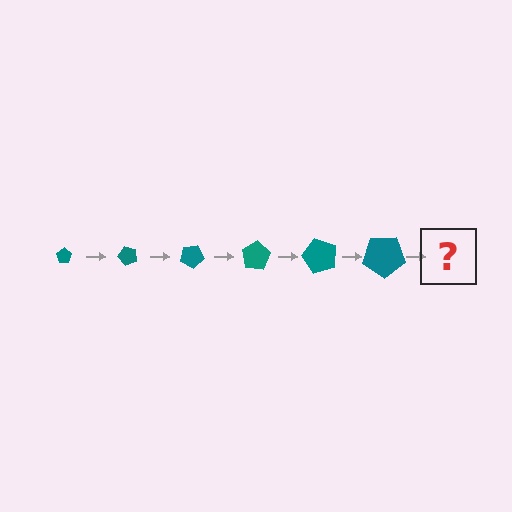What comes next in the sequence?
The next element should be a pentagon, larger than the previous one and rotated 300 degrees from the start.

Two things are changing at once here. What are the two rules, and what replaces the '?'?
The two rules are that the pentagon grows larger each step and it rotates 50 degrees each step. The '?' should be a pentagon, larger than the previous one and rotated 300 degrees from the start.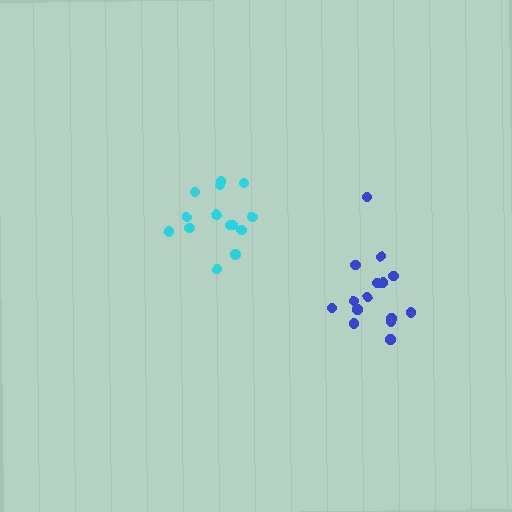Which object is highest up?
The cyan cluster is topmost.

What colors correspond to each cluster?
The clusters are colored: blue, cyan.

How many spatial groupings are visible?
There are 2 spatial groupings.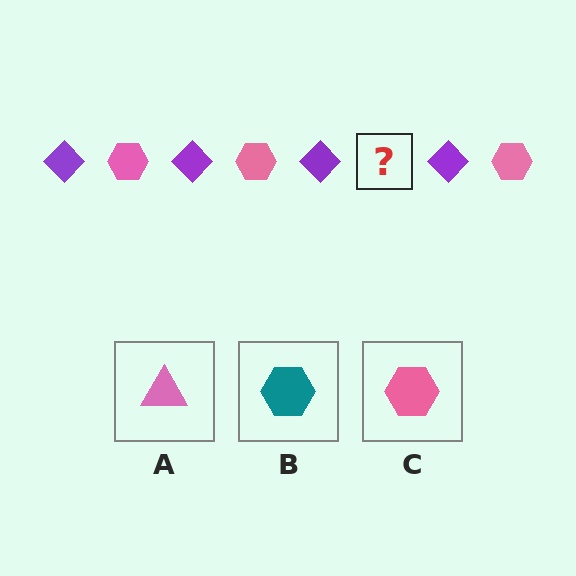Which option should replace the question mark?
Option C.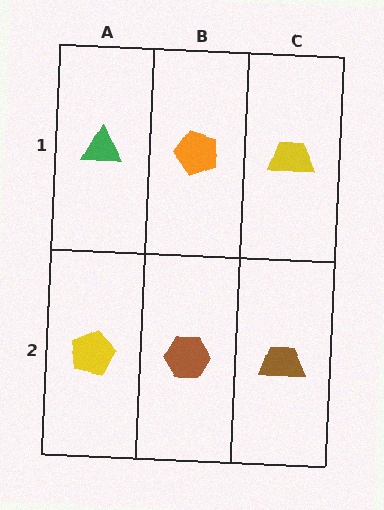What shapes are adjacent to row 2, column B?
An orange pentagon (row 1, column B), a yellow pentagon (row 2, column A), a brown trapezoid (row 2, column C).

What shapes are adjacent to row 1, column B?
A brown hexagon (row 2, column B), a green triangle (row 1, column A), a yellow trapezoid (row 1, column C).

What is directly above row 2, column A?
A green triangle.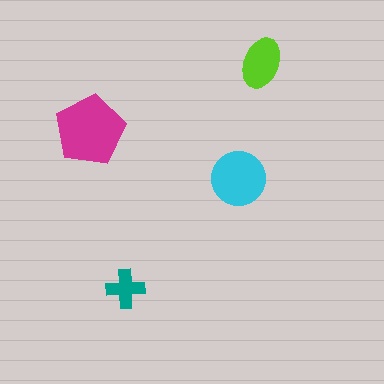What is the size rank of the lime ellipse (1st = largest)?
3rd.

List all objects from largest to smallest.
The magenta pentagon, the cyan circle, the lime ellipse, the teal cross.